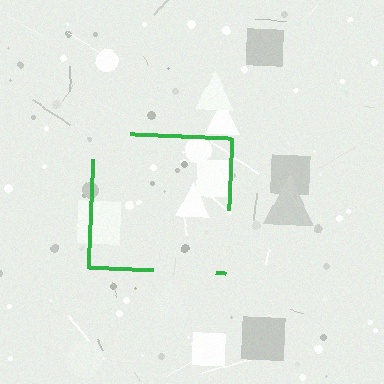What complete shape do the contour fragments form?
The contour fragments form a square.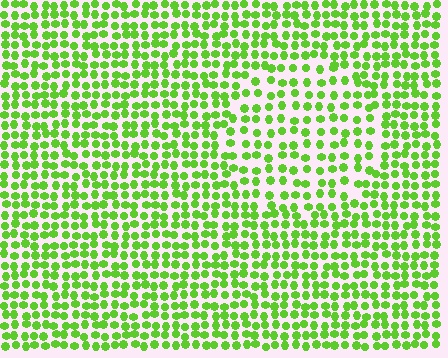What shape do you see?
I see a circle.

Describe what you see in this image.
The image contains small lime elements arranged at two different densities. A circle-shaped region is visible where the elements are less densely packed than the surrounding area.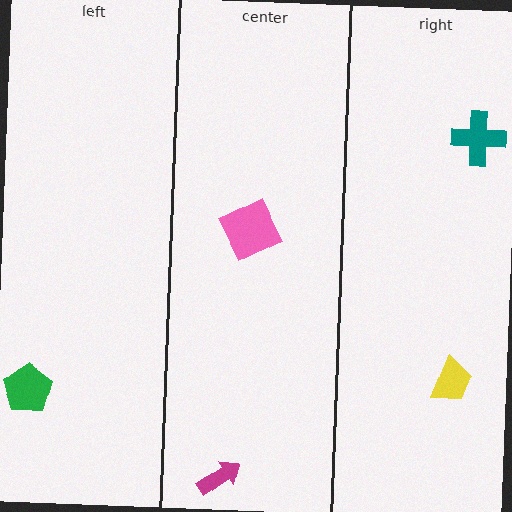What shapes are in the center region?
The pink square, the magenta arrow.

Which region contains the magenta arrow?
The center region.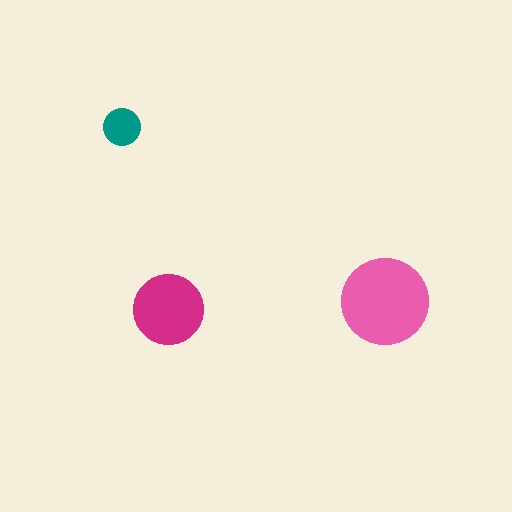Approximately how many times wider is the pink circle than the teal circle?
About 2.5 times wider.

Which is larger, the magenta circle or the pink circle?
The pink one.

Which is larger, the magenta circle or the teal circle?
The magenta one.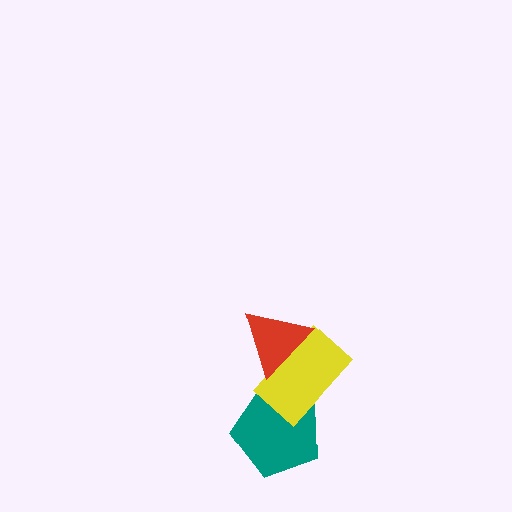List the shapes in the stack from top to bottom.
From top to bottom: the red triangle, the yellow rectangle, the teal pentagon.